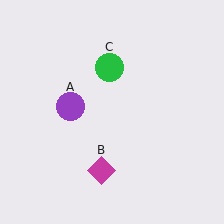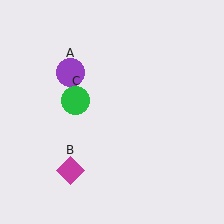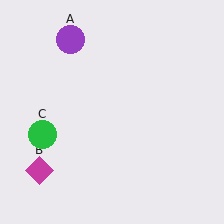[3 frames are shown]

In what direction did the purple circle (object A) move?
The purple circle (object A) moved up.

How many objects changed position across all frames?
3 objects changed position: purple circle (object A), magenta diamond (object B), green circle (object C).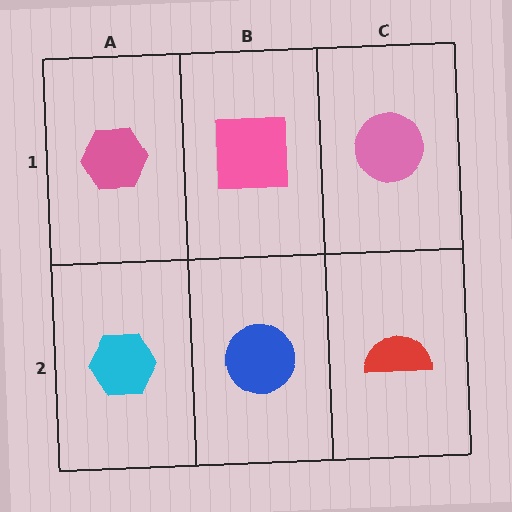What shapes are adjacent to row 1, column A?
A cyan hexagon (row 2, column A), a pink square (row 1, column B).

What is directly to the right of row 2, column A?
A blue circle.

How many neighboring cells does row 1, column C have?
2.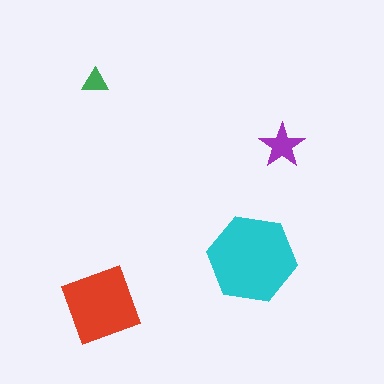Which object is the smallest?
The green triangle.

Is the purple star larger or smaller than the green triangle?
Larger.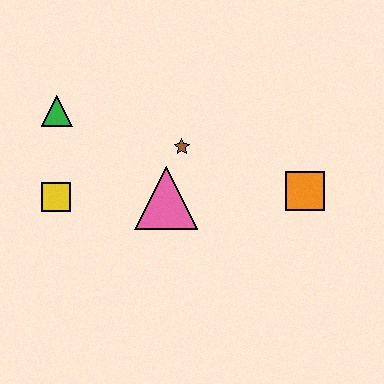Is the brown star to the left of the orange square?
Yes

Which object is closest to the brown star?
The pink triangle is closest to the brown star.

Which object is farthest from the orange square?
The green triangle is farthest from the orange square.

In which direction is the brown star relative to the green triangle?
The brown star is to the right of the green triangle.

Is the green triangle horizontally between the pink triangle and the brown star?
No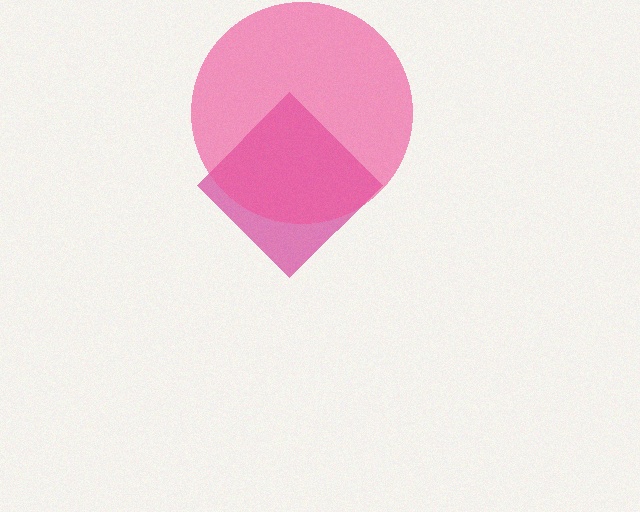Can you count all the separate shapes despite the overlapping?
Yes, there are 2 separate shapes.